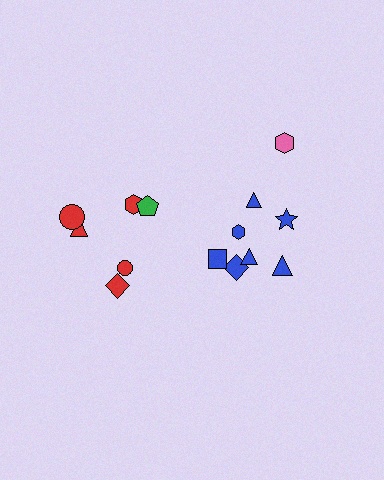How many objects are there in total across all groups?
There are 14 objects.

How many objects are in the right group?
There are 8 objects.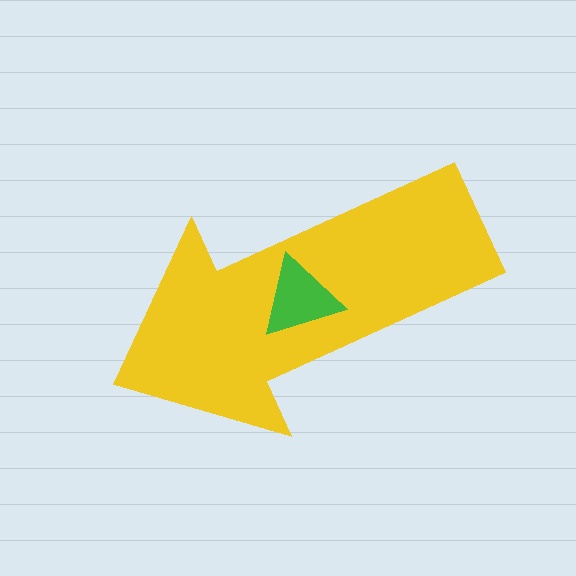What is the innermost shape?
The green triangle.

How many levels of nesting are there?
2.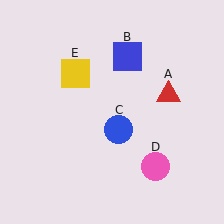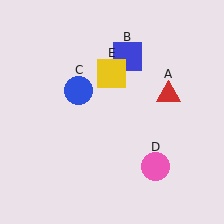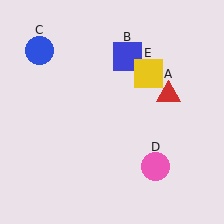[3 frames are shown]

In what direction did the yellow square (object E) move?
The yellow square (object E) moved right.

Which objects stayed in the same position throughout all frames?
Red triangle (object A) and blue square (object B) and pink circle (object D) remained stationary.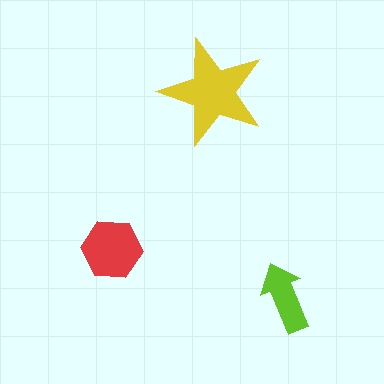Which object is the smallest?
The lime arrow.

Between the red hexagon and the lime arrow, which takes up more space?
The red hexagon.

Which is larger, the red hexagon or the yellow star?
The yellow star.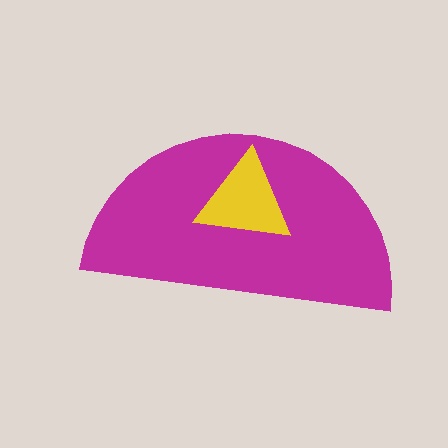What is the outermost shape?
The magenta semicircle.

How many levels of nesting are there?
2.